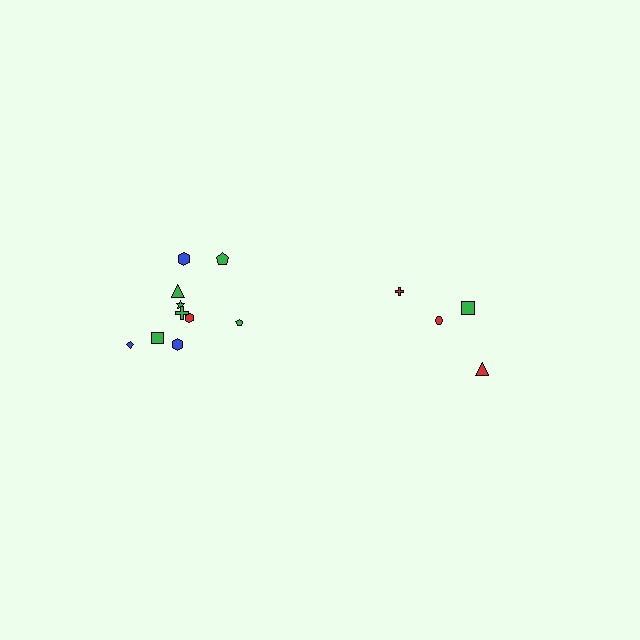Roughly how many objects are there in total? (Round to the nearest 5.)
Roughly 15 objects in total.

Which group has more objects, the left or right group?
The left group.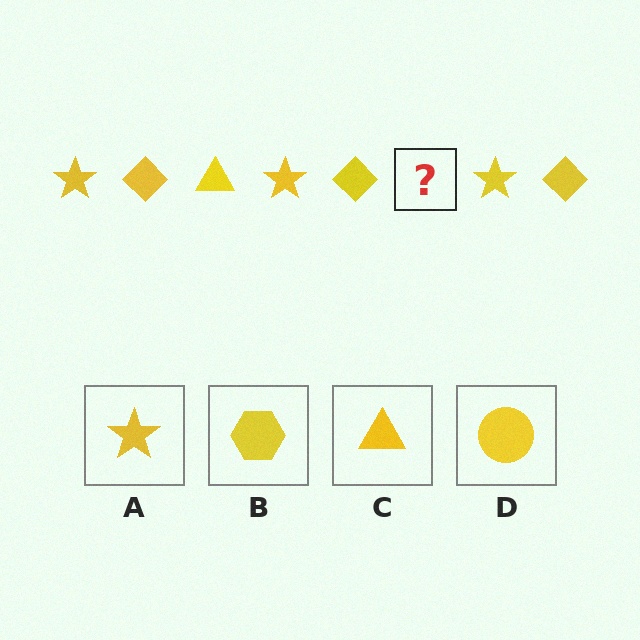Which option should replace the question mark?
Option C.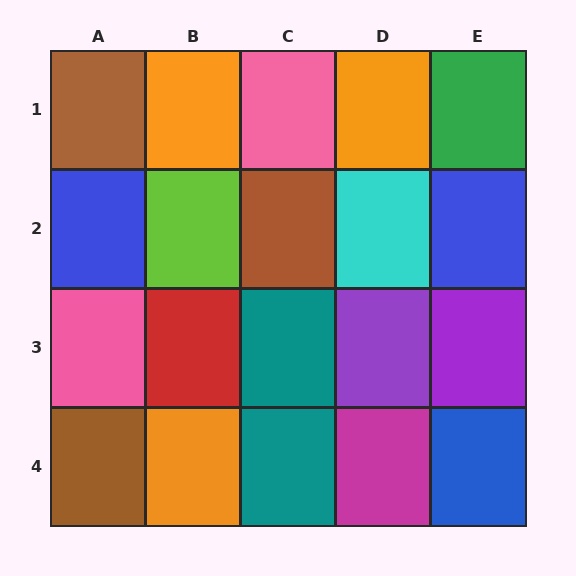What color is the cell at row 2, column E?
Blue.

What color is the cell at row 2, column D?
Cyan.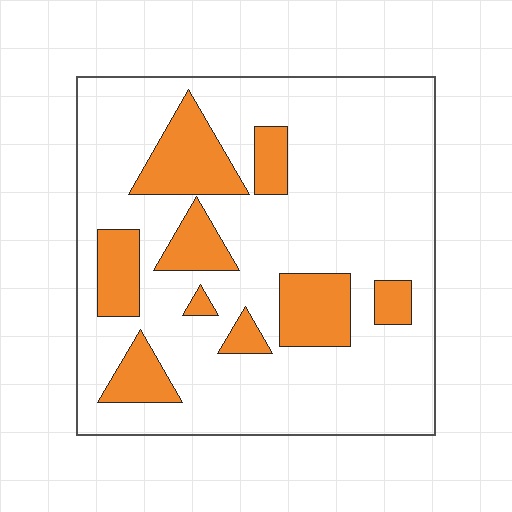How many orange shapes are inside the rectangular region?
9.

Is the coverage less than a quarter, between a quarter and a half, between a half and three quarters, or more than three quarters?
Less than a quarter.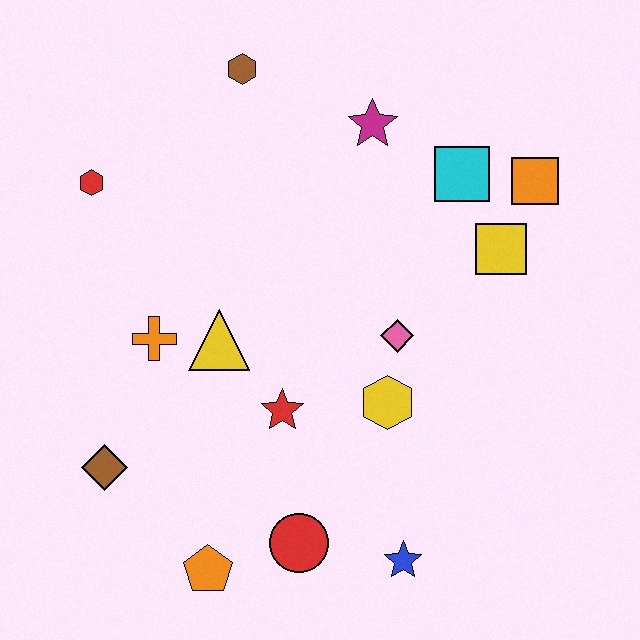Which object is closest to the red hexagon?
The orange cross is closest to the red hexagon.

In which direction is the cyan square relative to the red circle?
The cyan square is above the red circle.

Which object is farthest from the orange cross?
The orange square is farthest from the orange cross.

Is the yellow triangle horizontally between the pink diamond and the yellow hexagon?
No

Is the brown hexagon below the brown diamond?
No